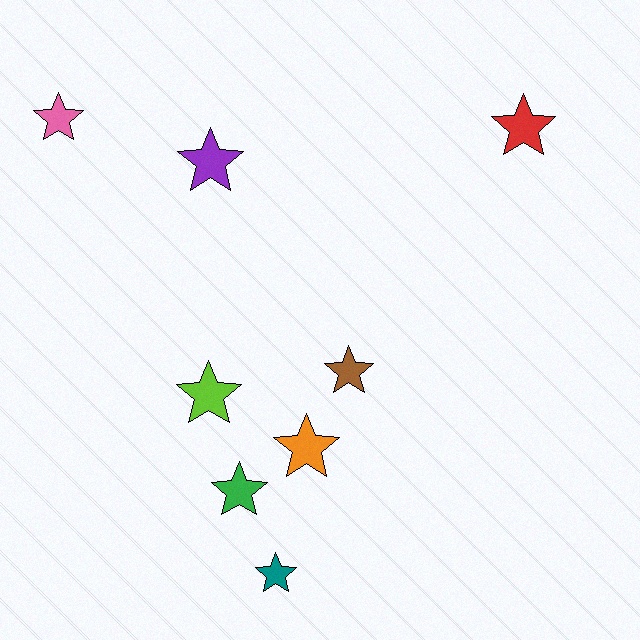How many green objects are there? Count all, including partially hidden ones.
There is 1 green object.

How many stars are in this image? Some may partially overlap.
There are 8 stars.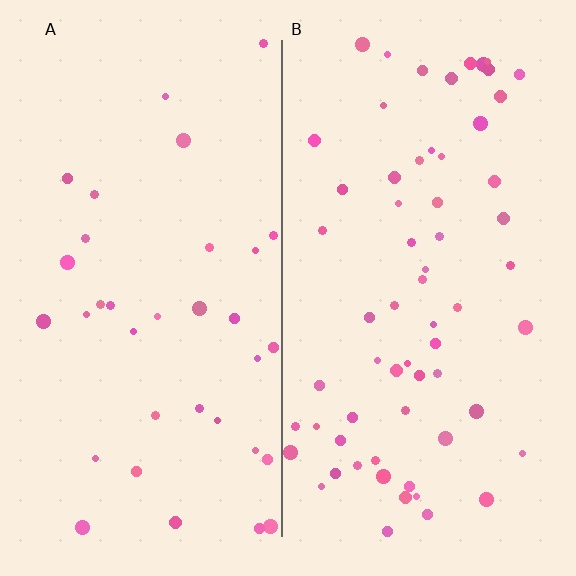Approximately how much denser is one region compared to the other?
Approximately 1.8× — region B over region A.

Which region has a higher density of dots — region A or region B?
B (the right).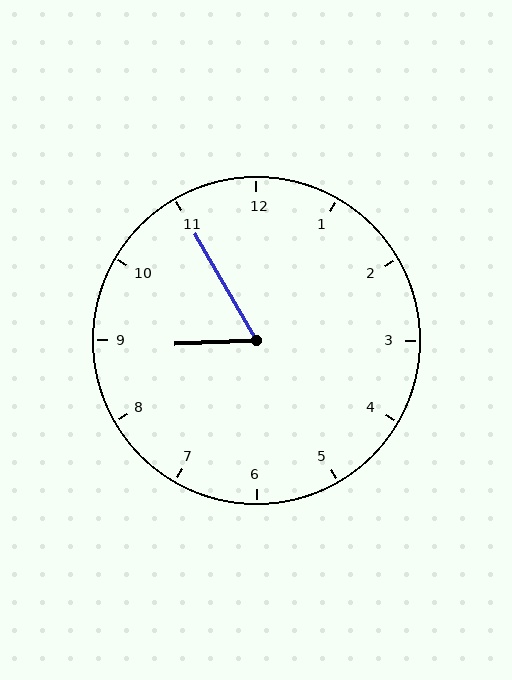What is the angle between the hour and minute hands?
Approximately 62 degrees.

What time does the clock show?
8:55.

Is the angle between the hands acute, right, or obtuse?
It is acute.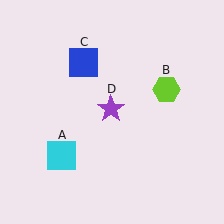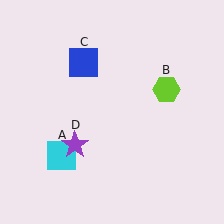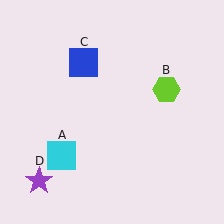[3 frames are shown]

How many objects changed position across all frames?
1 object changed position: purple star (object D).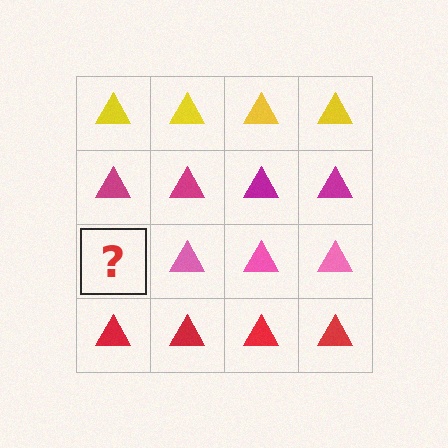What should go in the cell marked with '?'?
The missing cell should contain a pink triangle.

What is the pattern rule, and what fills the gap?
The rule is that each row has a consistent color. The gap should be filled with a pink triangle.